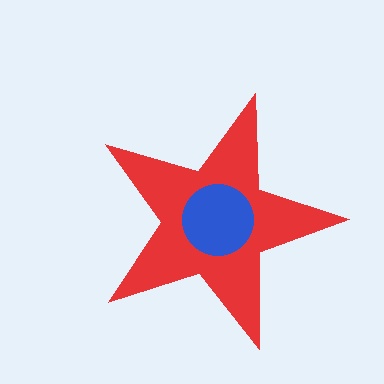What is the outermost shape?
The red star.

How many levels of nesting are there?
2.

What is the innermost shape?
The blue circle.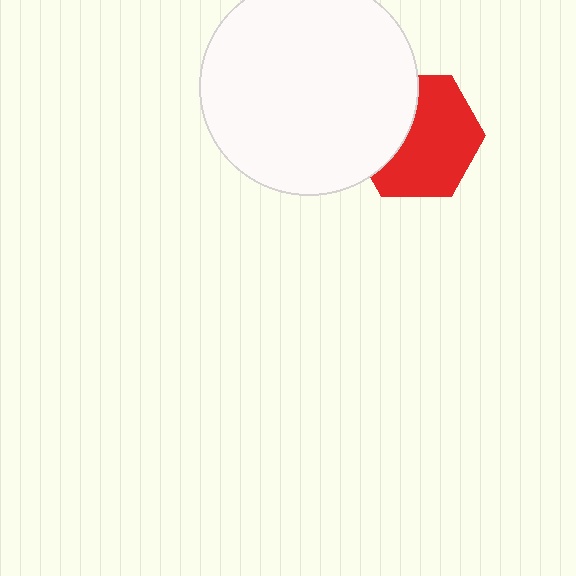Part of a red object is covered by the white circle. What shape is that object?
It is a hexagon.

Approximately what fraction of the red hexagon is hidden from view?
Roughly 36% of the red hexagon is hidden behind the white circle.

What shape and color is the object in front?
The object in front is a white circle.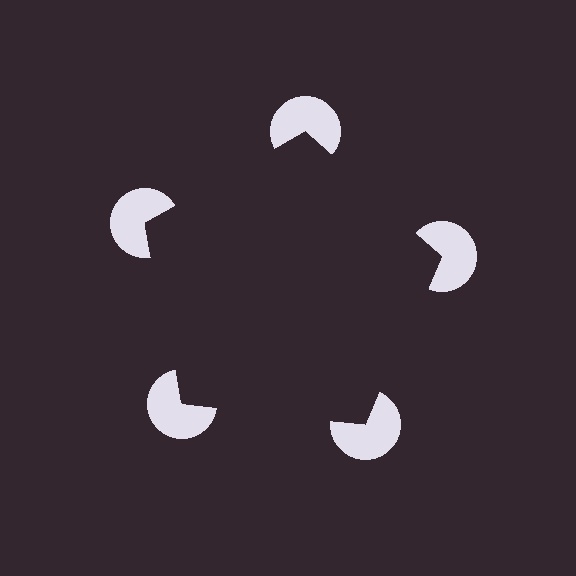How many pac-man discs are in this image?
There are 5 — one at each vertex of the illusory pentagon.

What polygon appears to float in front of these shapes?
An illusory pentagon — its edges are inferred from the aligned wedge cuts in the pac-man discs, not physically drawn.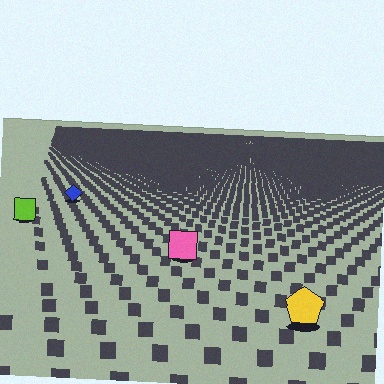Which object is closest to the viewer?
The yellow pentagon is closest. The texture marks near it are larger and more spread out.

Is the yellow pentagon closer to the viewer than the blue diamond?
Yes. The yellow pentagon is closer — you can tell from the texture gradient: the ground texture is coarser near it.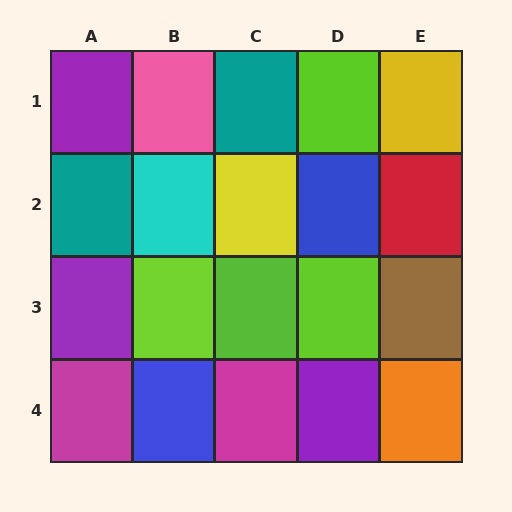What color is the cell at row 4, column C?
Magenta.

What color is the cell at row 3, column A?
Purple.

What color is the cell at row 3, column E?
Brown.